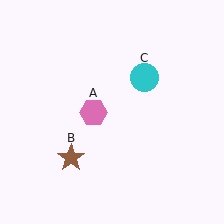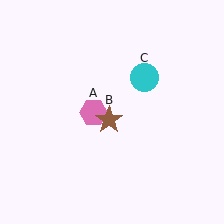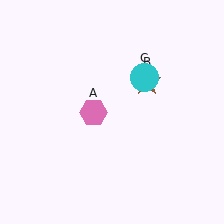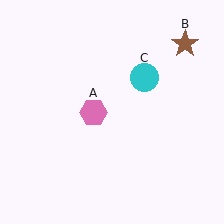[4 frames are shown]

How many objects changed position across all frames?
1 object changed position: brown star (object B).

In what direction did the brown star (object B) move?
The brown star (object B) moved up and to the right.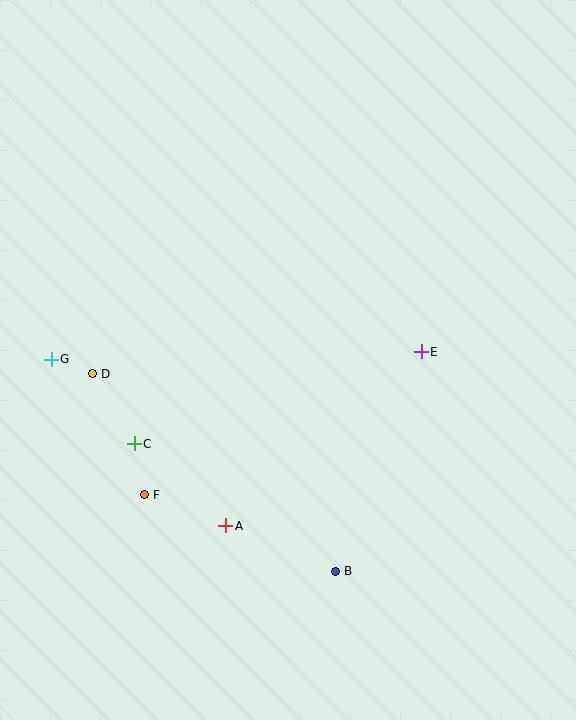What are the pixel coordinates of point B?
Point B is at (335, 571).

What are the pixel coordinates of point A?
Point A is at (226, 526).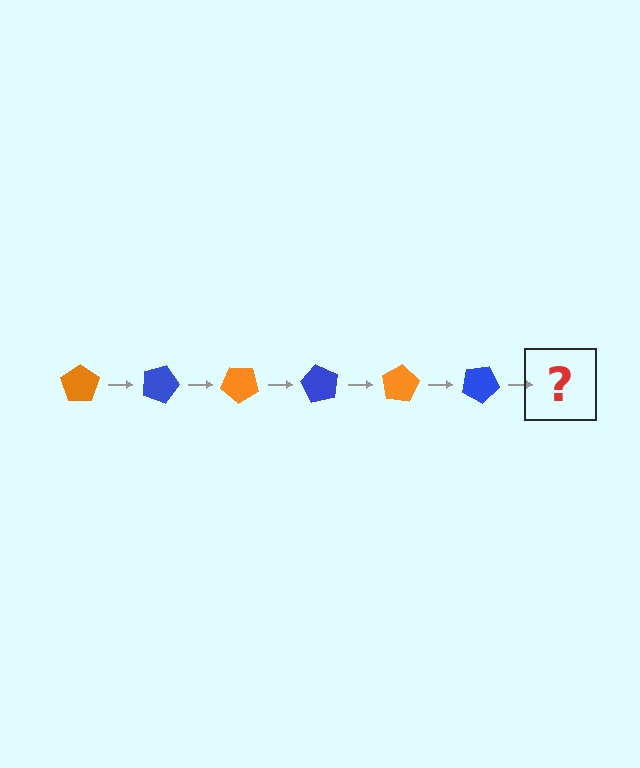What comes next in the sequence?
The next element should be an orange pentagon, rotated 120 degrees from the start.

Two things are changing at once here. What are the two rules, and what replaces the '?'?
The two rules are that it rotates 20 degrees each step and the color cycles through orange and blue. The '?' should be an orange pentagon, rotated 120 degrees from the start.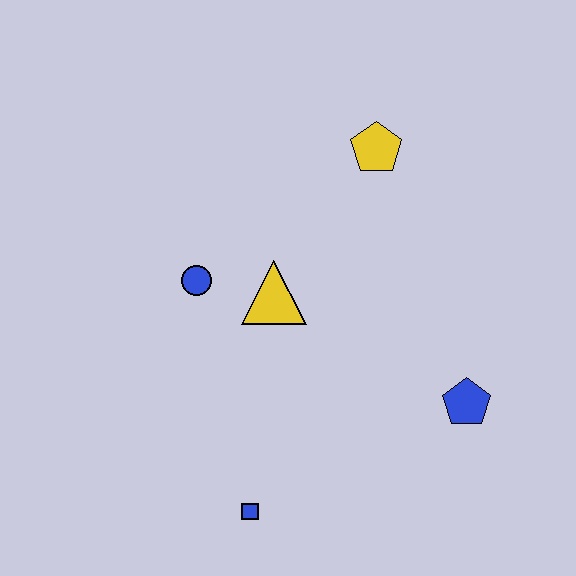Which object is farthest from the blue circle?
The blue pentagon is farthest from the blue circle.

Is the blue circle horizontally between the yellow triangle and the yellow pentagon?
No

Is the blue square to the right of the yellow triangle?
No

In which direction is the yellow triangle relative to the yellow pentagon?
The yellow triangle is below the yellow pentagon.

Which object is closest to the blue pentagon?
The yellow triangle is closest to the blue pentagon.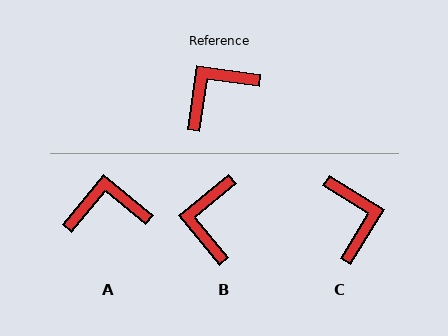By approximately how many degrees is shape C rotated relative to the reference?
Approximately 113 degrees clockwise.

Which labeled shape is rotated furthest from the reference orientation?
C, about 113 degrees away.